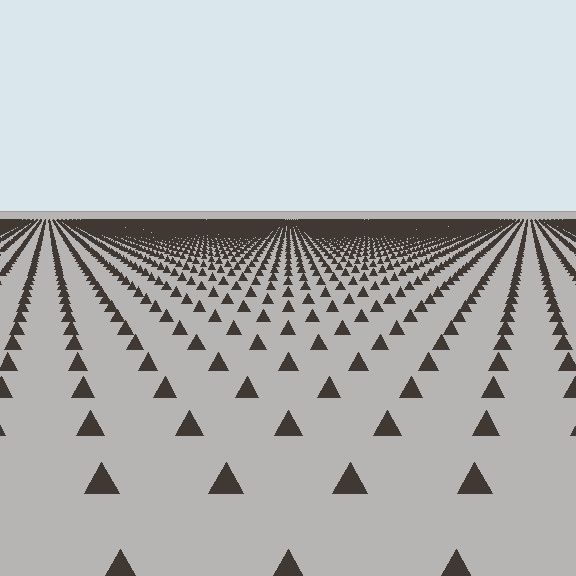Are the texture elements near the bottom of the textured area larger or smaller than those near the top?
Larger. Near the bottom, elements are closer to the viewer and appear at a bigger on-screen size.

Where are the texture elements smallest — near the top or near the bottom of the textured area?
Near the top.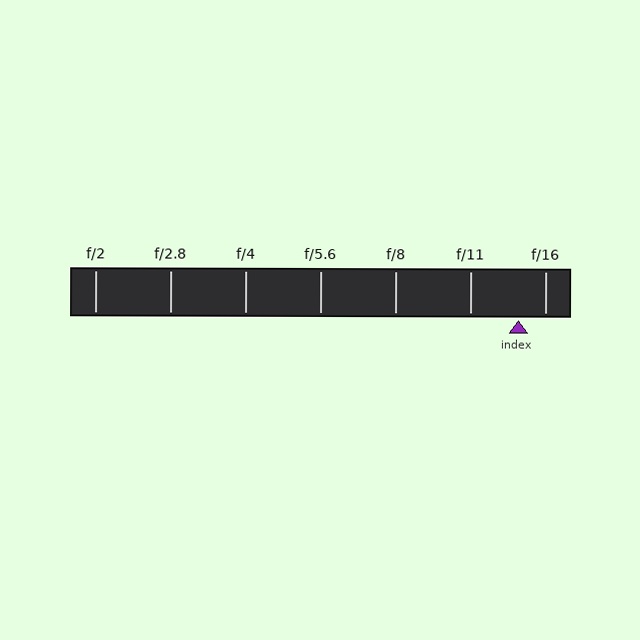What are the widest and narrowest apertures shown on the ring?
The widest aperture shown is f/2 and the narrowest is f/16.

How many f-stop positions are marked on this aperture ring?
There are 7 f-stop positions marked.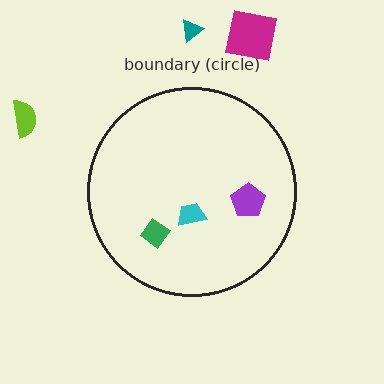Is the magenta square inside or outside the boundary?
Outside.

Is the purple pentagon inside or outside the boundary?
Inside.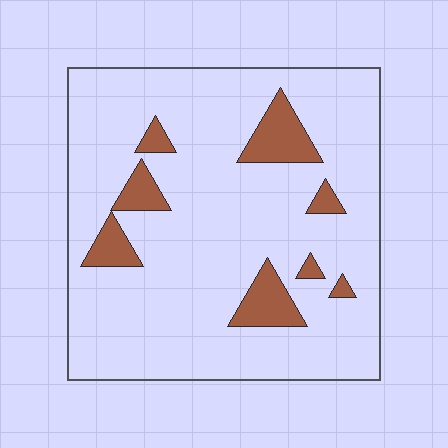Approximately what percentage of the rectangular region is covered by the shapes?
Approximately 10%.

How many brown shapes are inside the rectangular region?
8.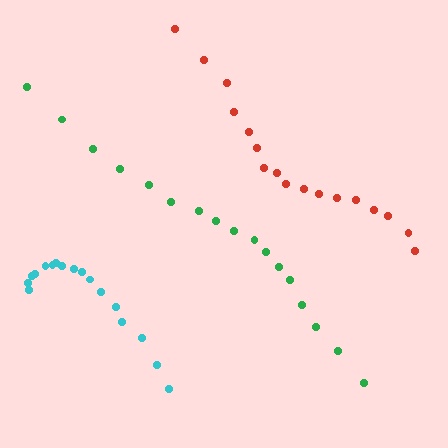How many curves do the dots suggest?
There are 3 distinct paths.